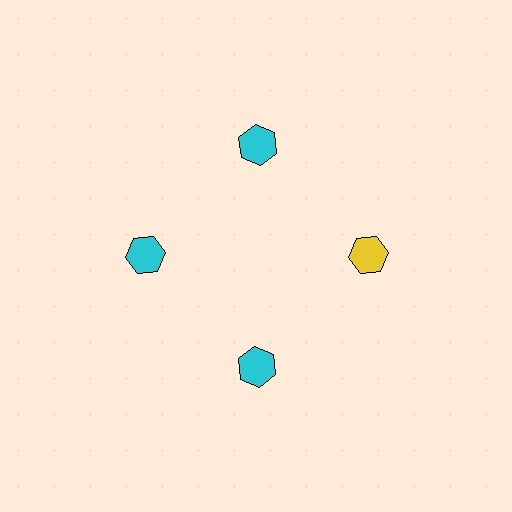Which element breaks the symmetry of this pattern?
The yellow hexagon at roughly the 3 o'clock position breaks the symmetry. All other shapes are cyan hexagons.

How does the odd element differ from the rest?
It has a different color: yellow instead of cyan.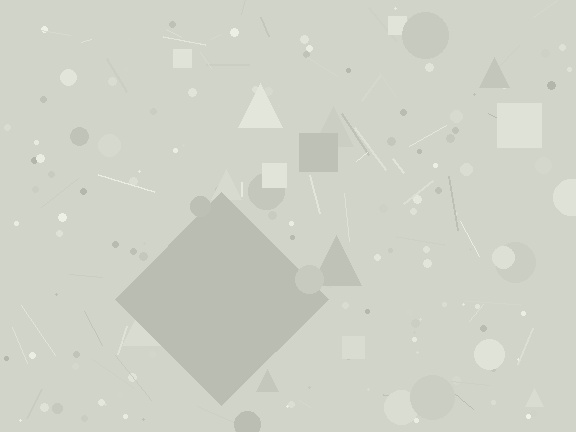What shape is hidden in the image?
A diamond is hidden in the image.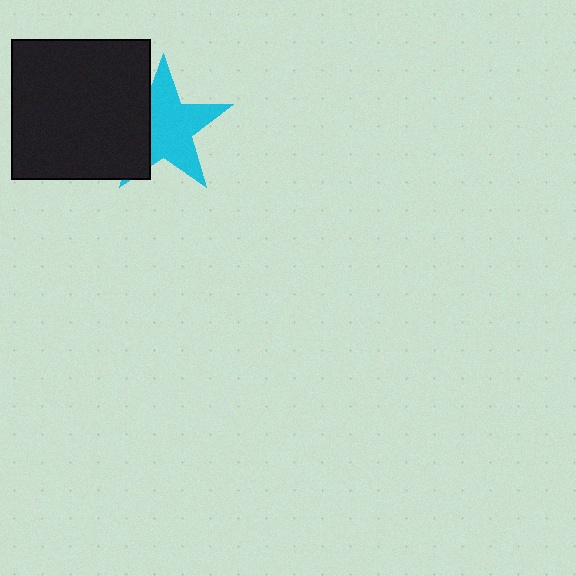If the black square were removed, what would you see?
You would see the complete cyan star.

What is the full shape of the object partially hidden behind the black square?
The partially hidden object is a cyan star.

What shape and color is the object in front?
The object in front is a black square.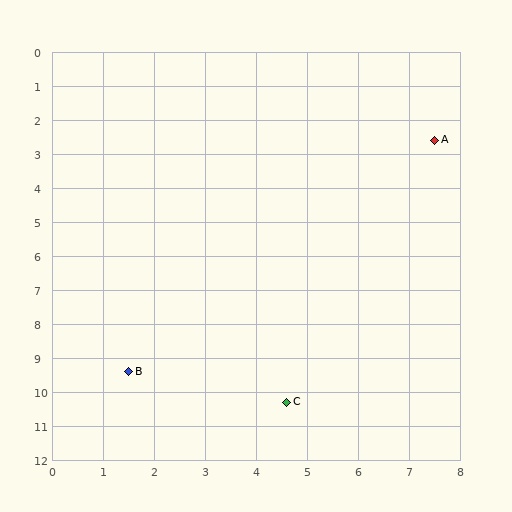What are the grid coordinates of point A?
Point A is at approximately (7.5, 2.6).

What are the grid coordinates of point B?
Point B is at approximately (1.5, 9.4).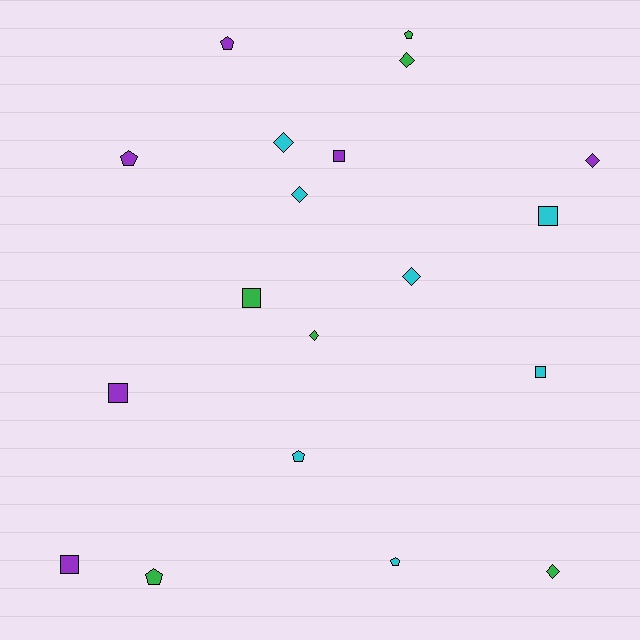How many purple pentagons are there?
There are 2 purple pentagons.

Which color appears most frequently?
Cyan, with 7 objects.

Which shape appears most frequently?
Diamond, with 7 objects.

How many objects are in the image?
There are 19 objects.